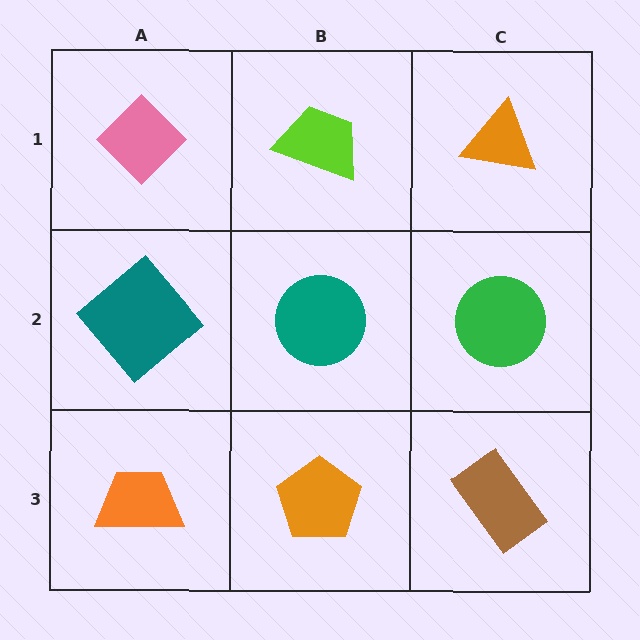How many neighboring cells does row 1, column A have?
2.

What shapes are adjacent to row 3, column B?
A teal circle (row 2, column B), an orange trapezoid (row 3, column A), a brown rectangle (row 3, column C).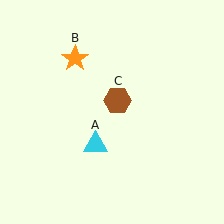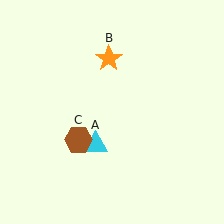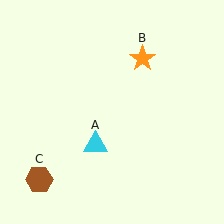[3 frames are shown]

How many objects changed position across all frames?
2 objects changed position: orange star (object B), brown hexagon (object C).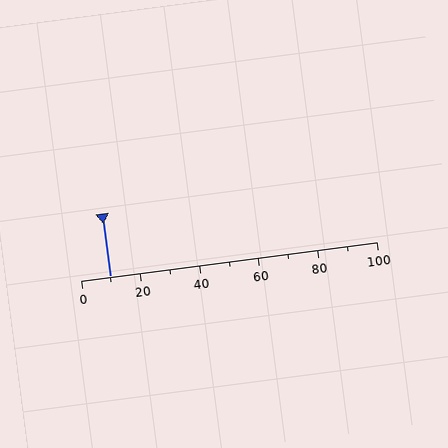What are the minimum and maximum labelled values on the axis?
The axis runs from 0 to 100.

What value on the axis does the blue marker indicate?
The marker indicates approximately 10.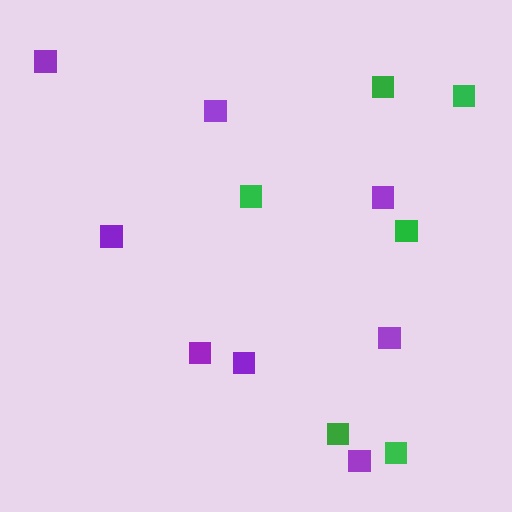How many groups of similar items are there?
There are 2 groups: one group of green squares (6) and one group of purple squares (8).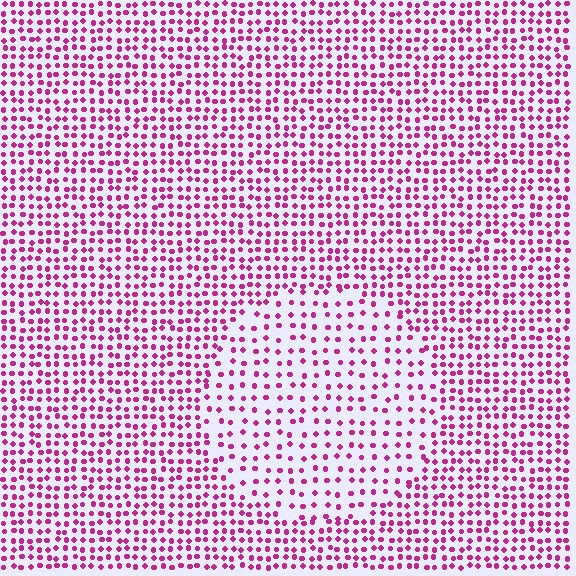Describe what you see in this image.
The image contains small magenta elements arranged at two different densities. A circle-shaped region is visible where the elements are less densely packed than the surrounding area.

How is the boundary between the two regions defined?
The boundary is defined by a change in element density (approximately 1.8x ratio). All elements are the same color, size, and shape.